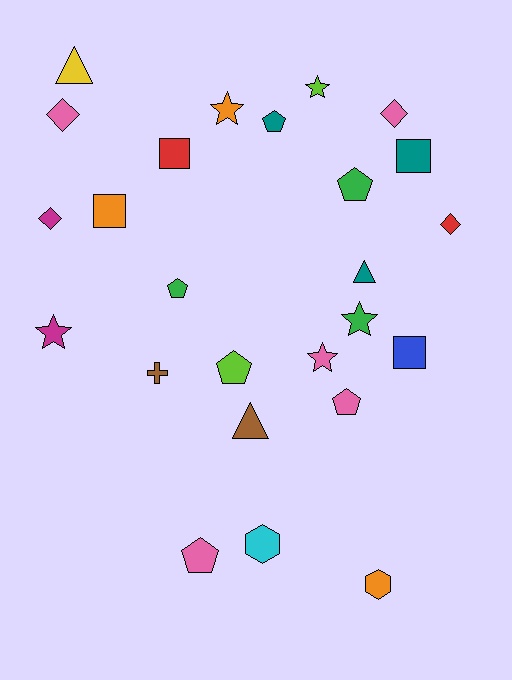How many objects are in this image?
There are 25 objects.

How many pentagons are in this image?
There are 6 pentagons.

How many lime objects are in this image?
There are 2 lime objects.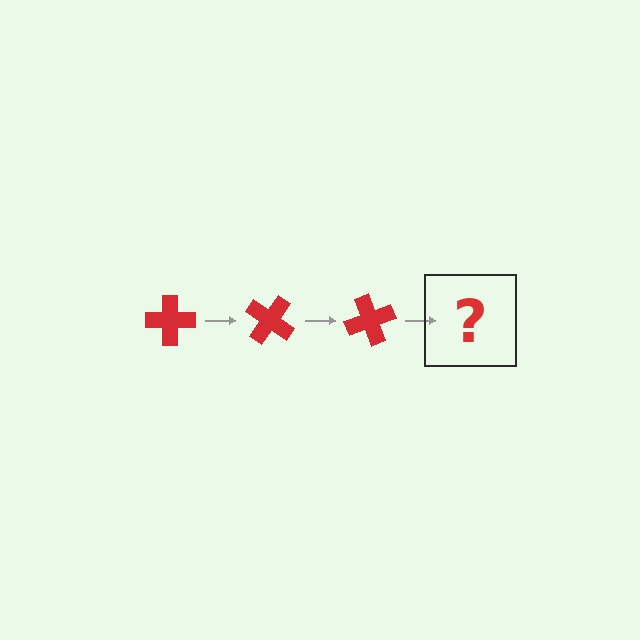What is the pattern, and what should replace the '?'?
The pattern is that the cross rotates 35 degrees each step. The '?' should be a red cross rotated 105 degrees.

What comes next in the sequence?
The next element should be a red cross rotated 105 degrees.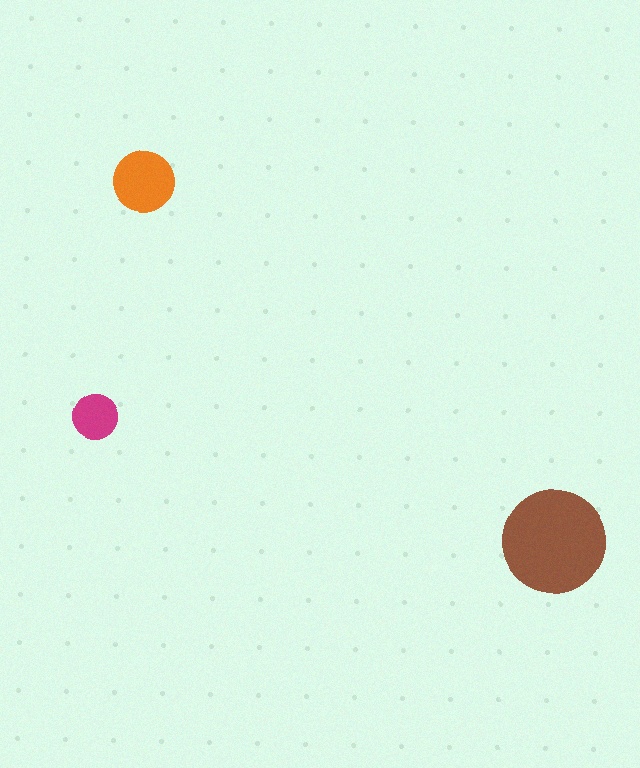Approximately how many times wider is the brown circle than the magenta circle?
About 2.5 times wider.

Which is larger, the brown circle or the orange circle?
The brown one.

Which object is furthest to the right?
The brown circle is rightmost.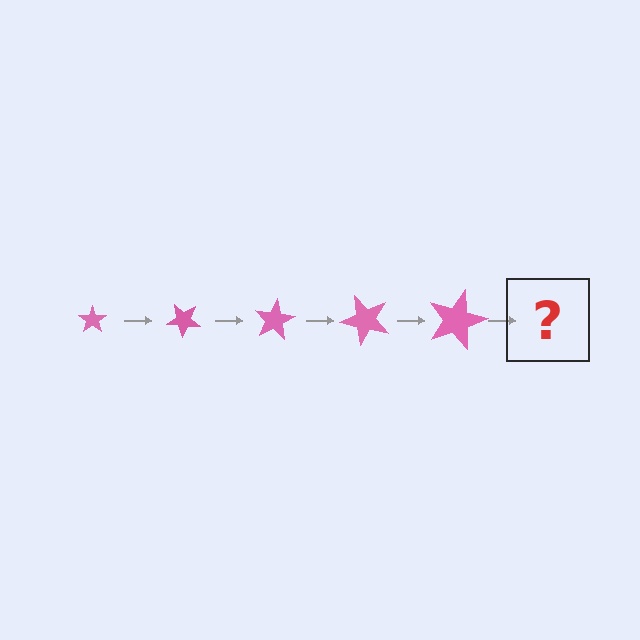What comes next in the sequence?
The next element should be a star, larger than the previous one and rotated 200 degrees from the start.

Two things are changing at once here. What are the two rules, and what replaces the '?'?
The two rules are that the star grows larger each step and it rotates 40 degrees each step. The '?' should be a star, larger than the previous one and rotated 200 degrees from the start.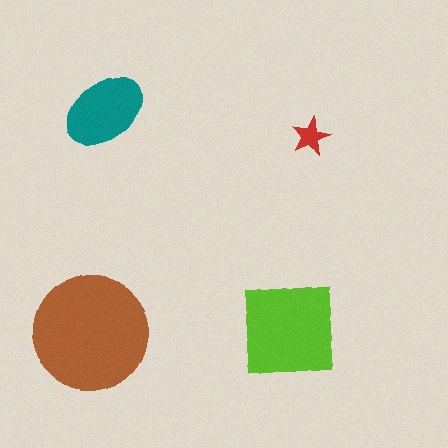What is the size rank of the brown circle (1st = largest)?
1st.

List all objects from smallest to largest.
The red star, the teal ellipse, the lime square, the brown circle.